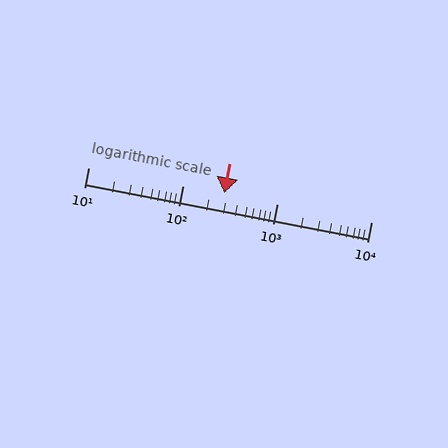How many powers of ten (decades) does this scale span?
The scale spans 3 decades, from 10 to 10000.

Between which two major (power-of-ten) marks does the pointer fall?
The pointer is between 100 and 1000.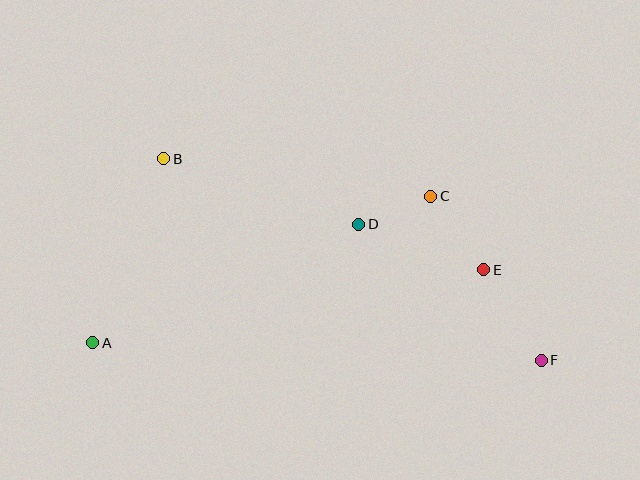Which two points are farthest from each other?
Points A and F are farthest from each other.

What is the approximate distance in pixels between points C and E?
The distance between C and E is approximately 91 pixels.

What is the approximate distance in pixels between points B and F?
The distance between B and F is approximately 428 pixels.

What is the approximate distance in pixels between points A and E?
The distance between A and E is approximately 398 pixels.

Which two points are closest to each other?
Points C and D are closest to each other.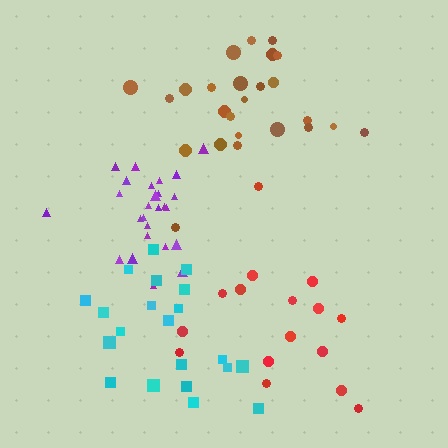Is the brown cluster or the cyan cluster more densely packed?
Cyan.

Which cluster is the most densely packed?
Purple.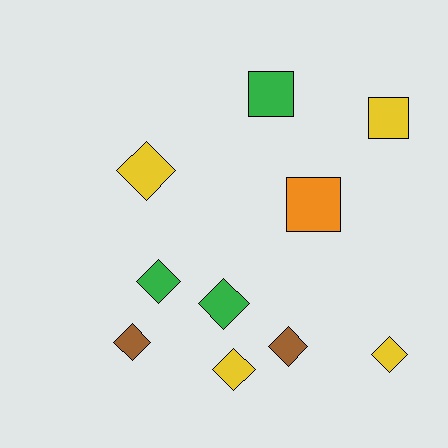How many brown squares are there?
There are no brown squares.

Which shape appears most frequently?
Diamond, with 7 objects.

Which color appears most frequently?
Yellow, with 4 objects.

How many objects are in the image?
There are 10 objects.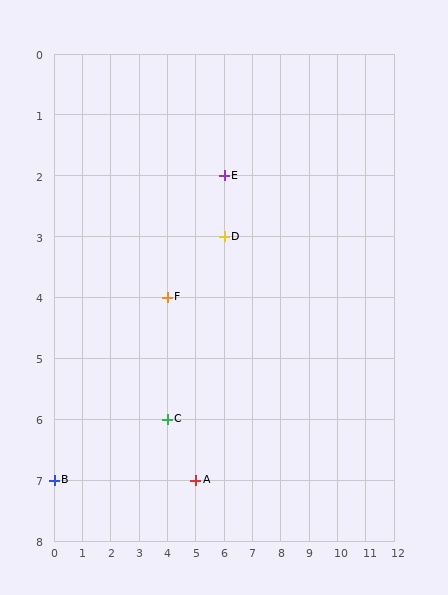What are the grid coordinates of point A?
Point A is at grid coordinates (5, 7).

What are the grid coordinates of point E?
Point E is at grid coordinates (6, 2).